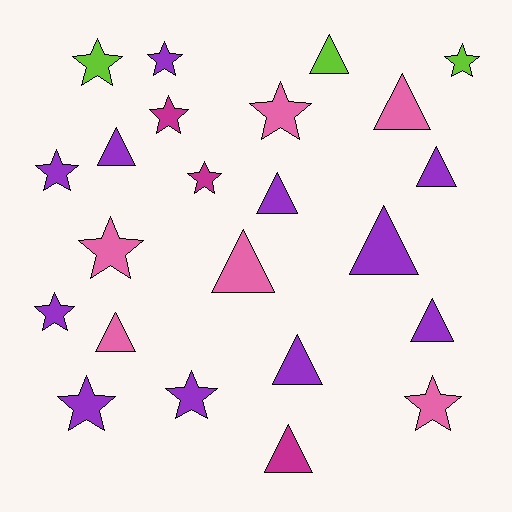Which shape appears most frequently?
Star, with 12 objects.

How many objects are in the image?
There are 23 objects.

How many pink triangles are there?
There are 3 pink triangles.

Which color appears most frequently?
Purple, with 11 objects.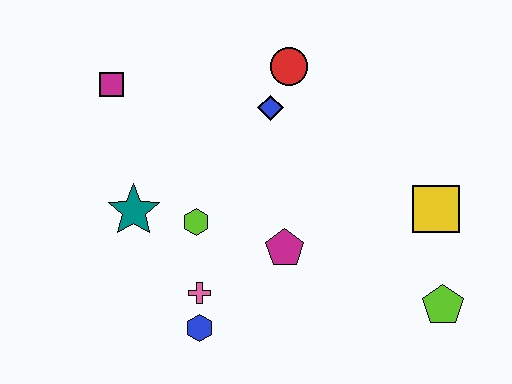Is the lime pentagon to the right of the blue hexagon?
Yes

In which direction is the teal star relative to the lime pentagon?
The teal star is to the left of the lime pentagon.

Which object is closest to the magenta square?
The teal star is closest to the magenta square.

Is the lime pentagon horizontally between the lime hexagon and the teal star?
No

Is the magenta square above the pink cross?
Yes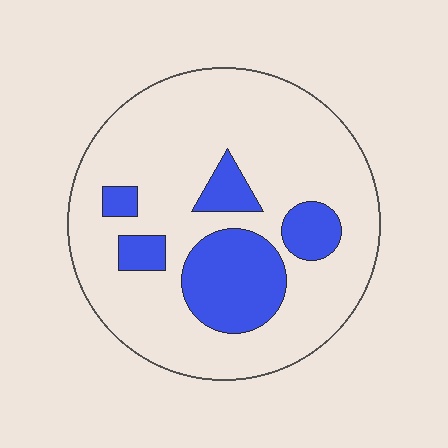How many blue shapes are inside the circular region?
5.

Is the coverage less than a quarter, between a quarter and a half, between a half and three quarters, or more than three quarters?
Less than a quarter.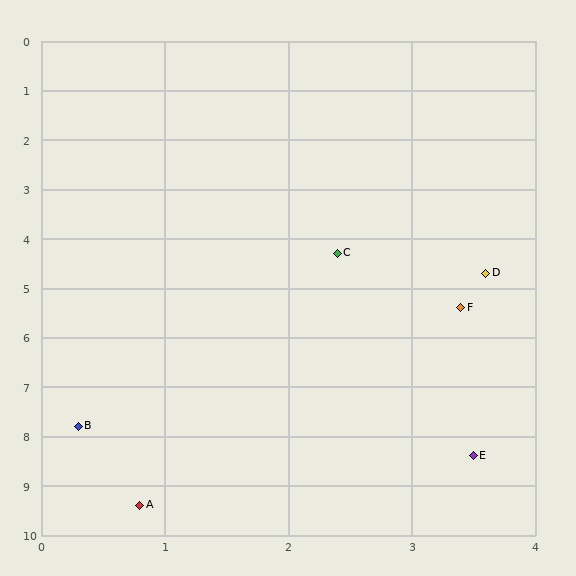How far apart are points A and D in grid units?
Points A and D are about 5.5 grid units apart.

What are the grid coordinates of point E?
Point E is at approximately (3.5, 8.4).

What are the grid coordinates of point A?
Point A is at approximately (0.8, 9.4).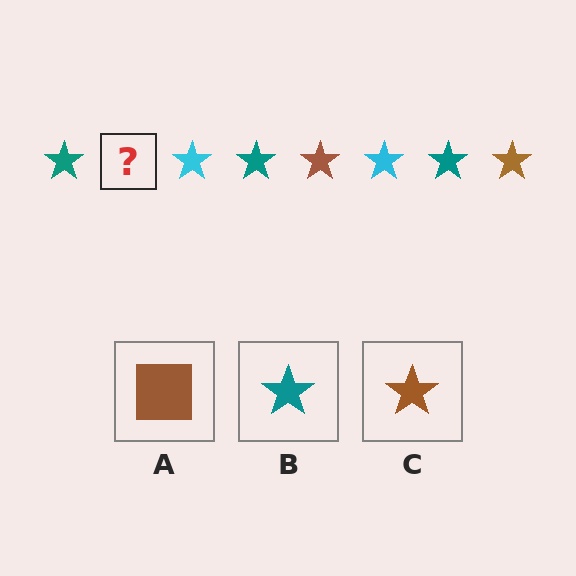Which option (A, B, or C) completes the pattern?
C.